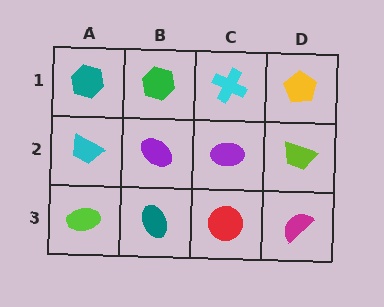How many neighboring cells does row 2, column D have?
3.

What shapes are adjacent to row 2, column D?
A yellow pentagon (row 1, column D), a magenta semicircle (row 3, column D), a purple ellipse (row 2, column C).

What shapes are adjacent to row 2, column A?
A teal hexagon (row 1, column A), a lime ellipse (row 3, column A), a purple ellipse (row 2, column B).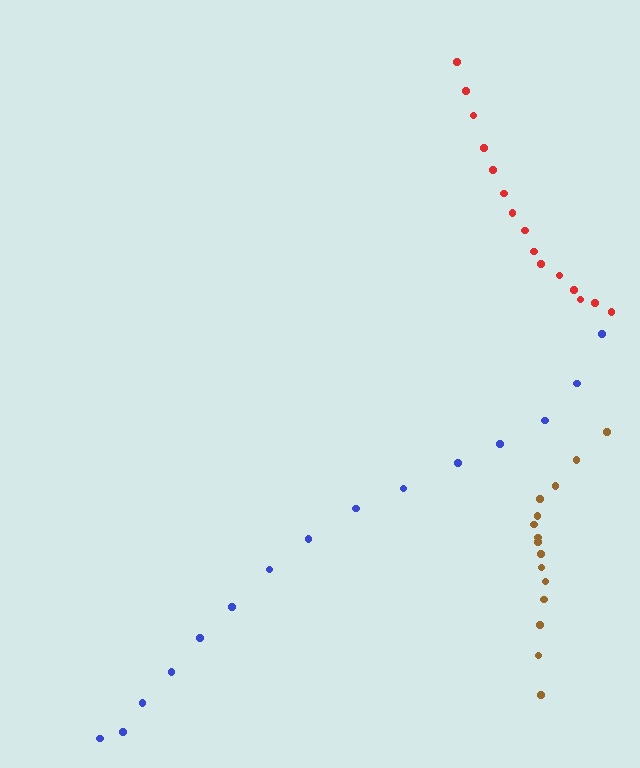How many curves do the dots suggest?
There are 3 distinct paths.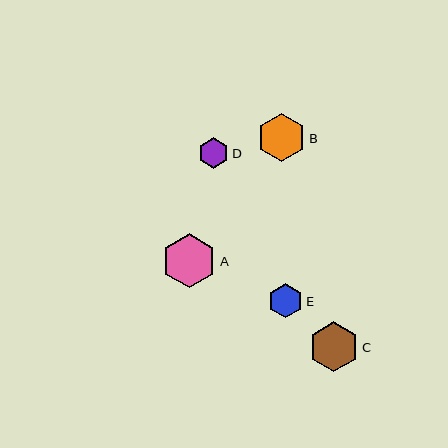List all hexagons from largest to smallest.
From largest to smallest: A, C, B, E, D.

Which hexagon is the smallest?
Hexagon D is the smallest with a size of approximately 31 pixels.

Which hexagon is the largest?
Hexagon A is the largest with a size of approximately 54 pixels.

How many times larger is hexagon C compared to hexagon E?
Hexagon C is approximately 1.5 times the size of hexagon E.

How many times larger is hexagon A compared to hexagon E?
Hexagon A is approximately 1.6 times the size of hexagon E.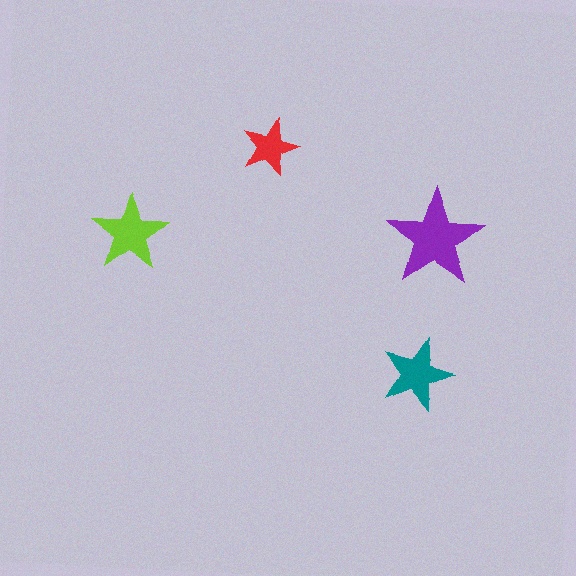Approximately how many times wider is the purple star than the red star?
About 1.5 times wider.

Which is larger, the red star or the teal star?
The teal one.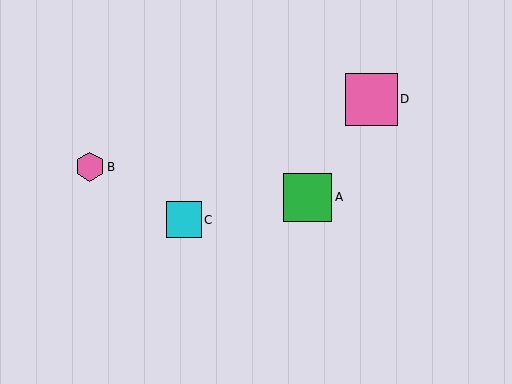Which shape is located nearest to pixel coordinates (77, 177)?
The pink hexagon (labeled B) at (90, 167) is nearest to that location.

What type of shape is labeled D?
Shape D is a pink square.